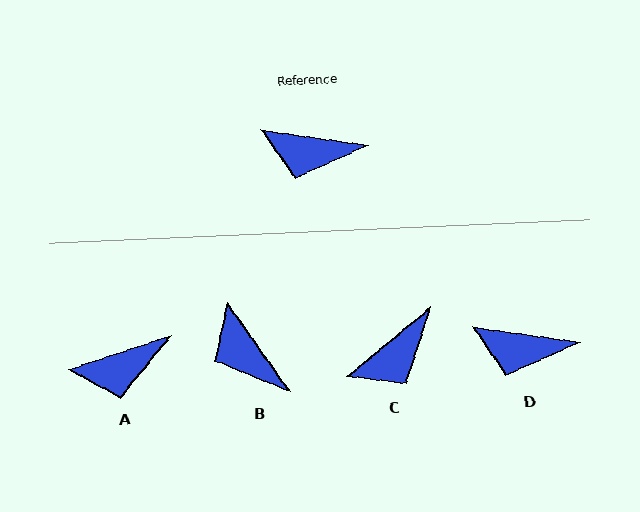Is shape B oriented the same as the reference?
No, it is off by about 46 degrees.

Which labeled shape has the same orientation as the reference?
D.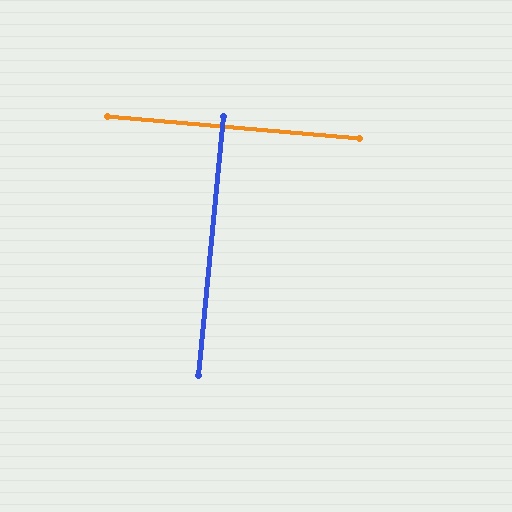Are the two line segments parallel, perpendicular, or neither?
Perpendicular — they meet at approximately 89°.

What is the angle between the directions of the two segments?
Approximately 89 degrees.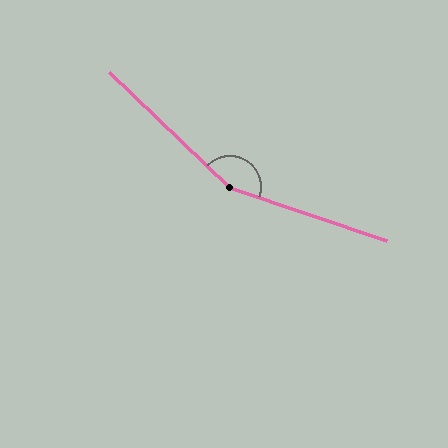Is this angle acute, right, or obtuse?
It is obtuse.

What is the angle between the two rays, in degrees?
Approximately 155 degrees.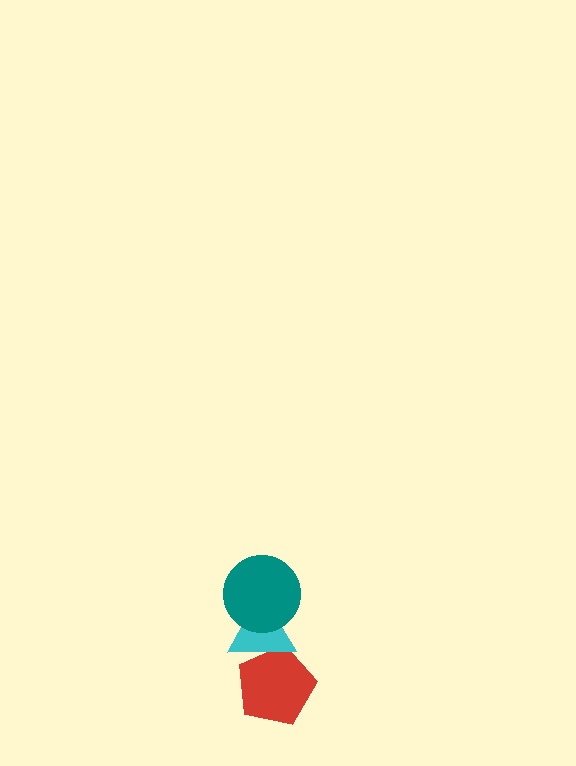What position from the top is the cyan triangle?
The cyan triangle is 2nd from the top.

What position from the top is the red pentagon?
The red pentagon is 3rd from the top.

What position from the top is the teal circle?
The teal circle is 1st from the top.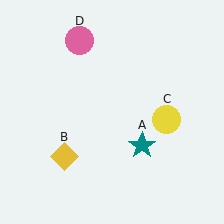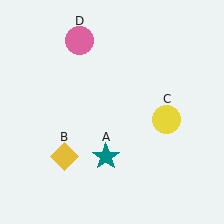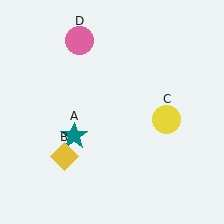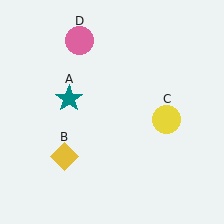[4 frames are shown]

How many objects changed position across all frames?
1 object changed position: teal star (object A).